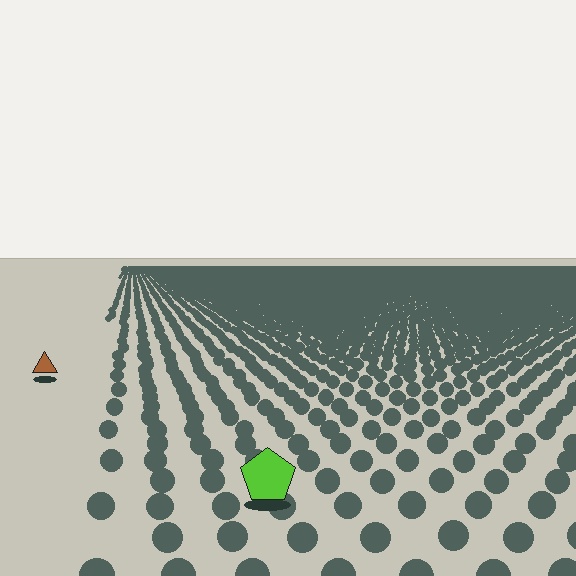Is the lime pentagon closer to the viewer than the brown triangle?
Yes. The lime pentagon is closer — you can tell from the texture gradient: the ground texture is coarser near it.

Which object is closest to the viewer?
The lime pentagon is closest. The texture marks near it are larger and more spread out.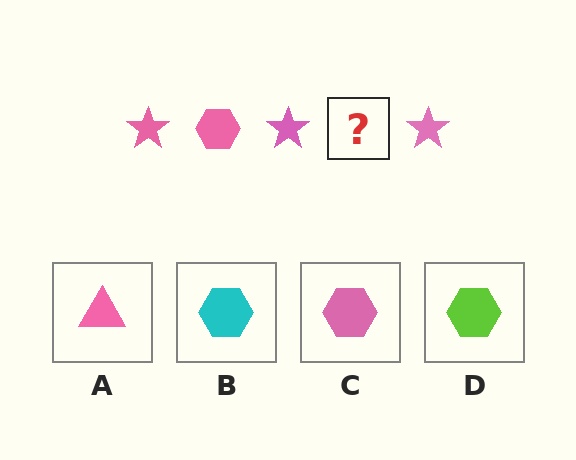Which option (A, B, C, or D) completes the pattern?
C.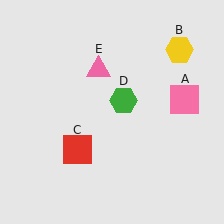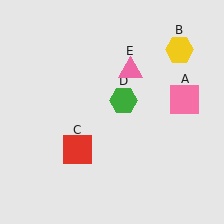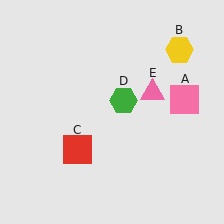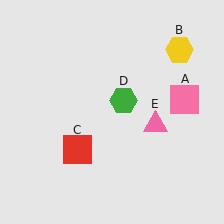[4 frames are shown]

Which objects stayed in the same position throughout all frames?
Pink square (object A) and yellow hexagon (object B) and red square (object C) and green hexagon (object D) remained stationary.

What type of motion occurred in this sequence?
The pink triangle (object E) rotated clockwise around the center of the scene.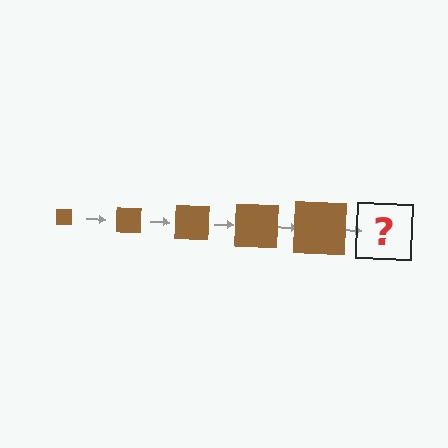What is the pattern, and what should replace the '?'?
The pattern is that the square gets progressively larger each step. The '?' should be a brown square, larger than the previous one.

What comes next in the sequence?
The next element should be a brown square, larger than the previous one.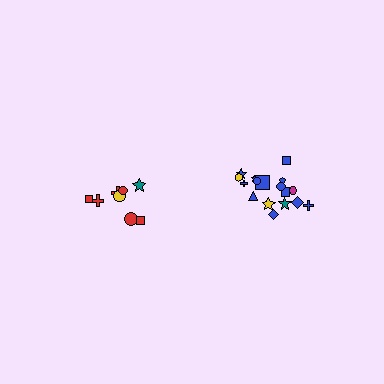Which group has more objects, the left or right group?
The right group.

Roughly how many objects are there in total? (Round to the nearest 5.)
Roughly 25 objects in total.